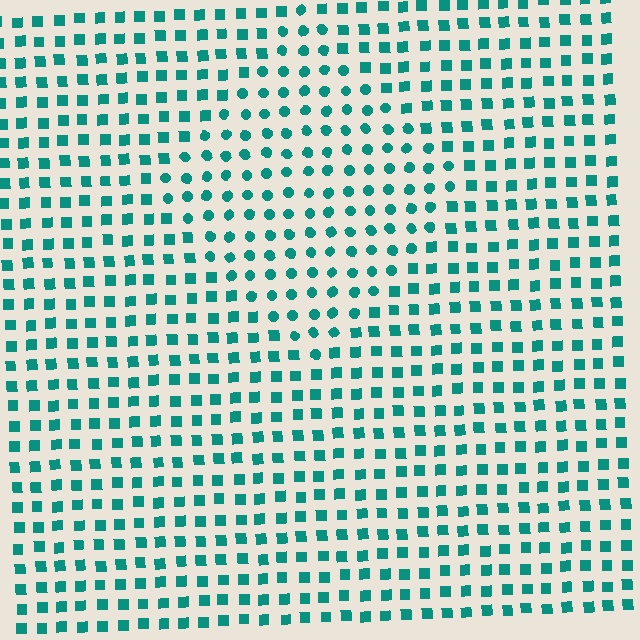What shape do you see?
I see a diamond.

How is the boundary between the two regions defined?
The boundary is defined by a change in element shape: circles inside vs. squares outside. All elements share the same color and spacing.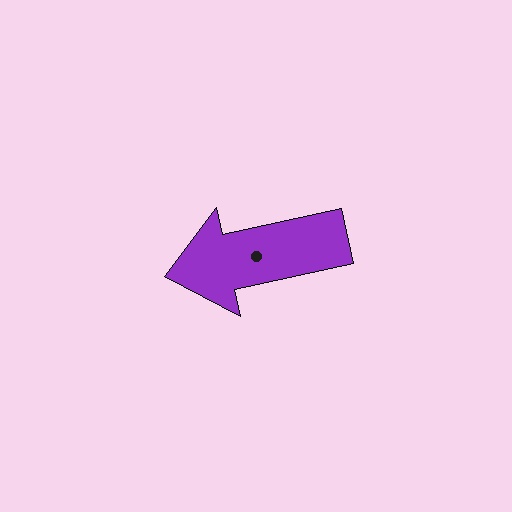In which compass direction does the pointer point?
West.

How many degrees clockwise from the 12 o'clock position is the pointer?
Approximately 257 degrees.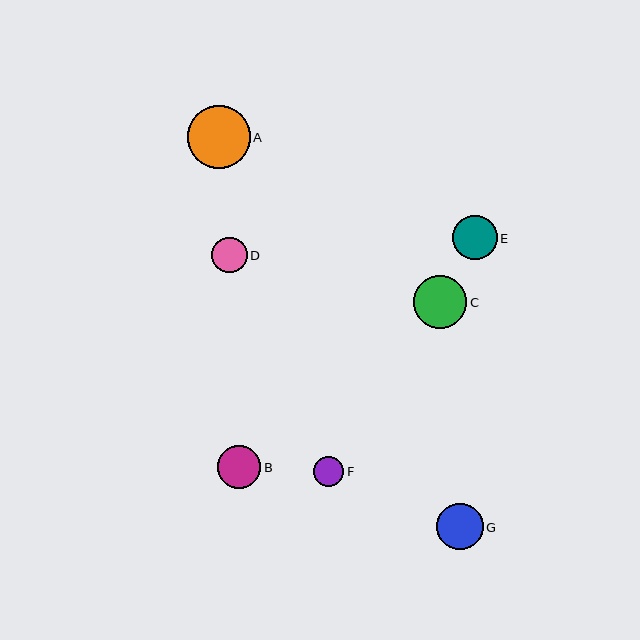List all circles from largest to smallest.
From largest to smallest: A, C, G, E, B, D, F.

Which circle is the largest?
Circle A is the largest with a size of approximately 63 pixels.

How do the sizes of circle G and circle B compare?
Circle G and circle B are approximately the same size.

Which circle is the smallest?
Circle F is the smallest with a size of approximately 30 pixels.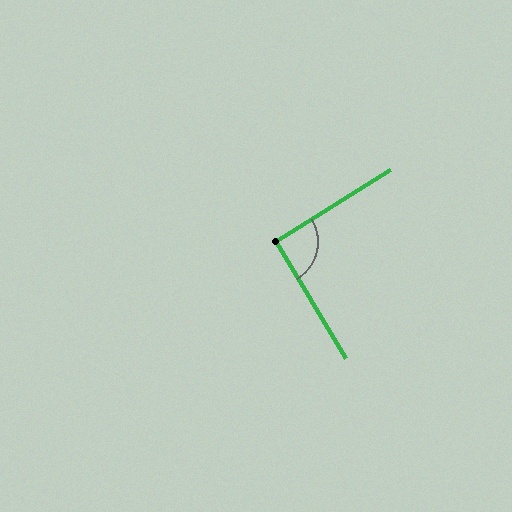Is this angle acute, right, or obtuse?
It is approximately a right angle.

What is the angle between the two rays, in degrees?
Approximately 91 degrees.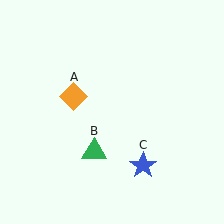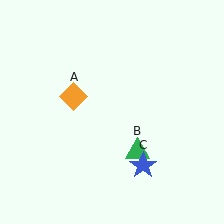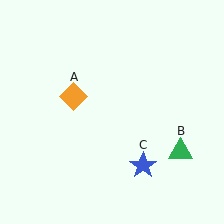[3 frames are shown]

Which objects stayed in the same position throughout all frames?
Orange diamond (object A) and blue star (object C) remained stationary.